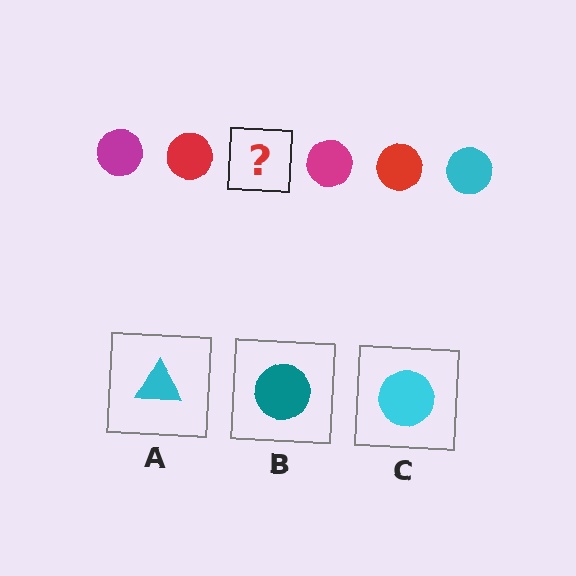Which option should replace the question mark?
Option C.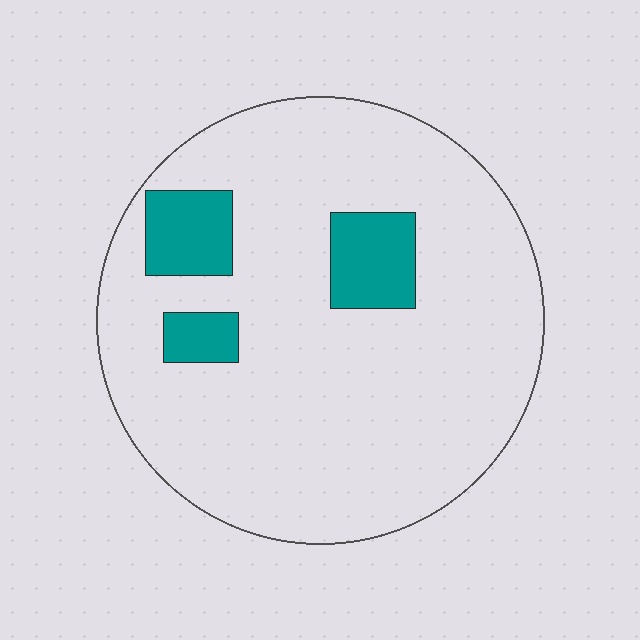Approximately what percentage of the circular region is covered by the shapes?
Approximately 15%.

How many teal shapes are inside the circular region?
3.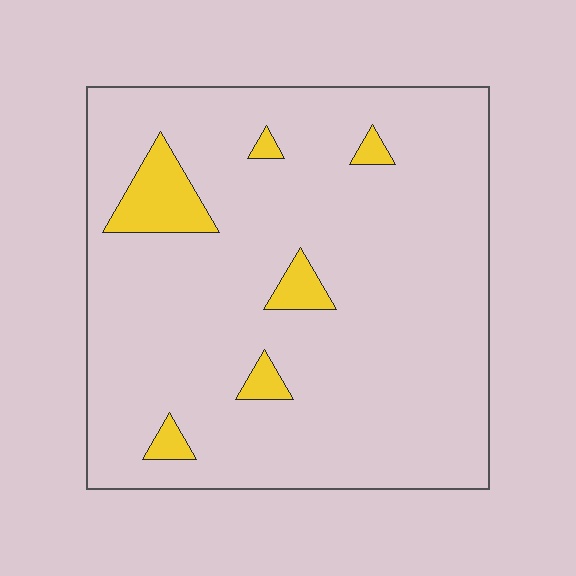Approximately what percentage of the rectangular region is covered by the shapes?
Approximately 10%.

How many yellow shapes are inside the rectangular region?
6.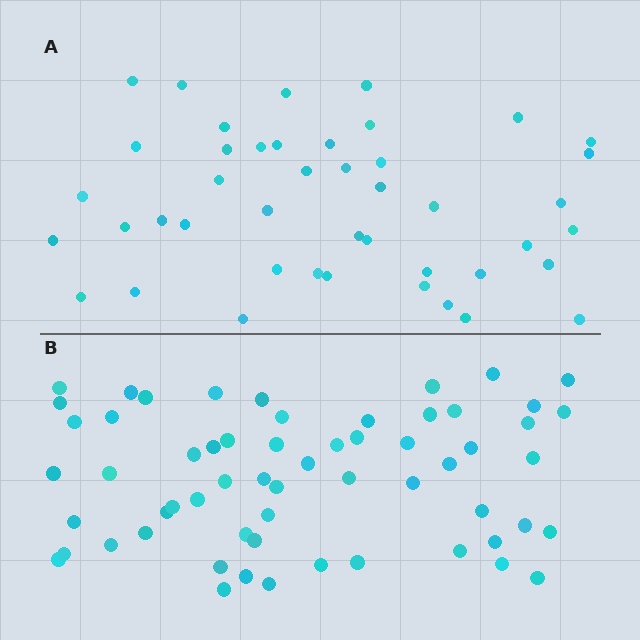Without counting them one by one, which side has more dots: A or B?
Region B (the bottom region) has more dots.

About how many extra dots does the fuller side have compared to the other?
Region B has approximately 15 more dots than region A.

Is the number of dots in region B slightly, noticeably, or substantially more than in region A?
Region B has noticeably more, but not dramatically so. The ratio is roughly 1.4 to 1.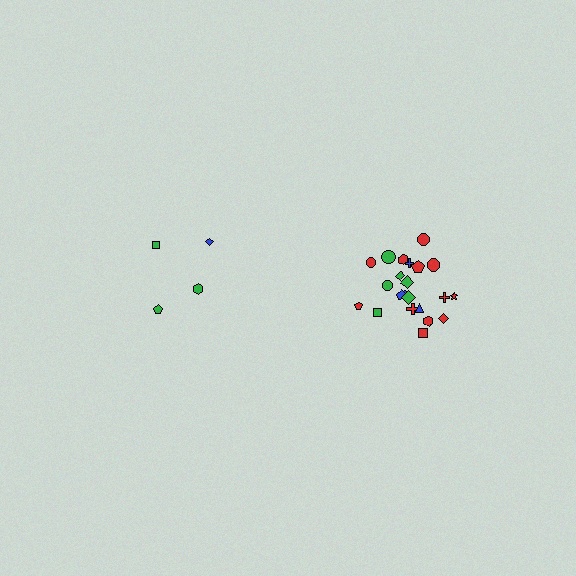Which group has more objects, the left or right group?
The right group.